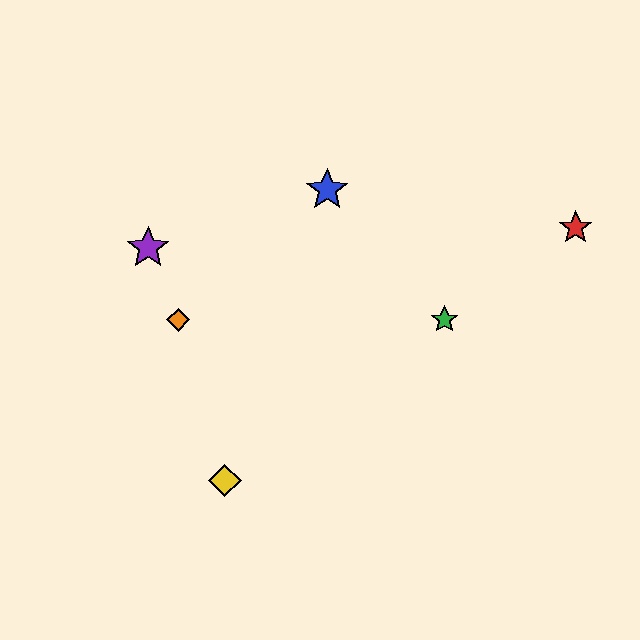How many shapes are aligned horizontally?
2 shapes (the green star, the orange diamond) are aligned horizontally.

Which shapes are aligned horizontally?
The green star, the orange diamond are aligned horizontally.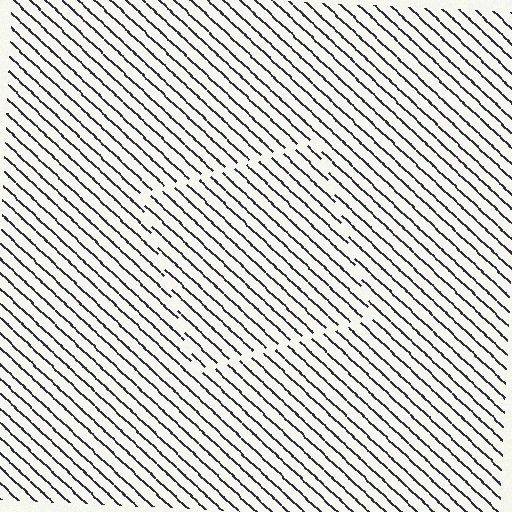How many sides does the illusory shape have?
4 sides — the line-ends trace a square.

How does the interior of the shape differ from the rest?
The interior of the shape contains the same grating, shifted by half a period — the contour is defined by the phase discontinuity where line-ends from the inner and outer gratings abut.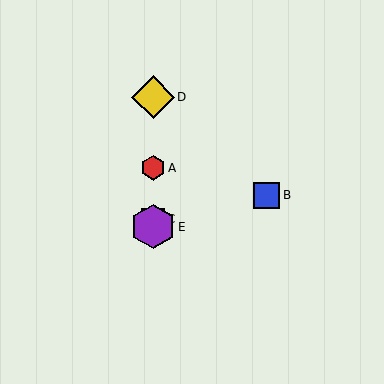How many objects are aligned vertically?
4 objects (A, C, D, E) are aligned vertically.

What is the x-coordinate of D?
Object D is at x≈153.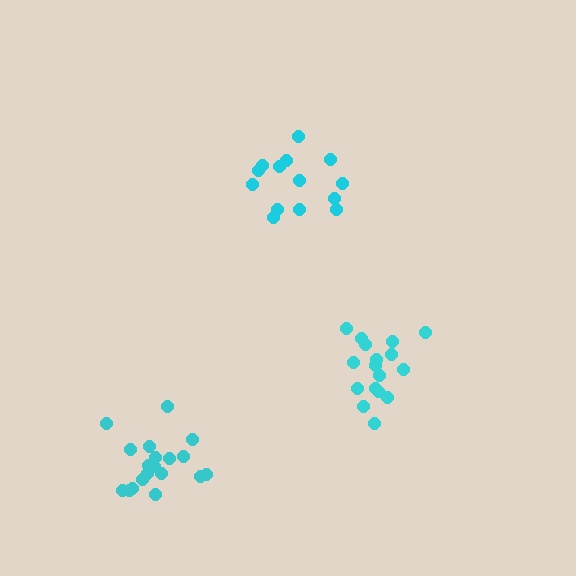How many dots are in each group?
Group 1: 14 dots, Group 2: 17 dots, Group 3: 19 dots (50 total).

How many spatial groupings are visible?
There are 3 spatial groupings.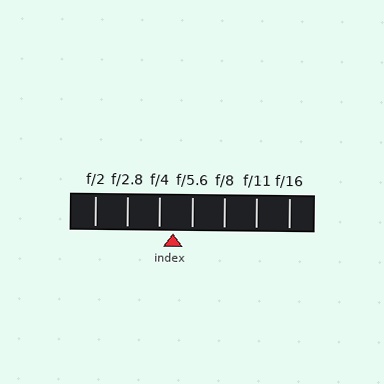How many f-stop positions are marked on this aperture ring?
There are 7 f-stop positions marked.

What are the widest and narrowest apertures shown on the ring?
The widest aperture shown is f/2 and the narrowest is f/16.